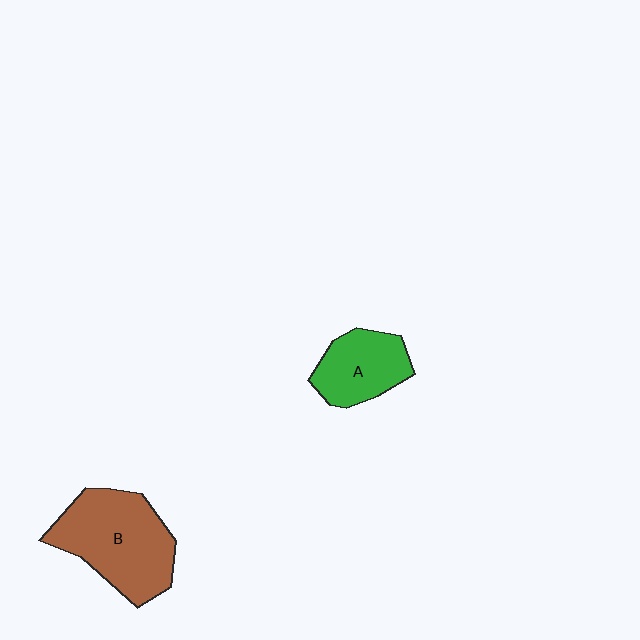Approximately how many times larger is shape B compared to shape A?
Approximately 1.7 times.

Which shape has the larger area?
Shape B (brown).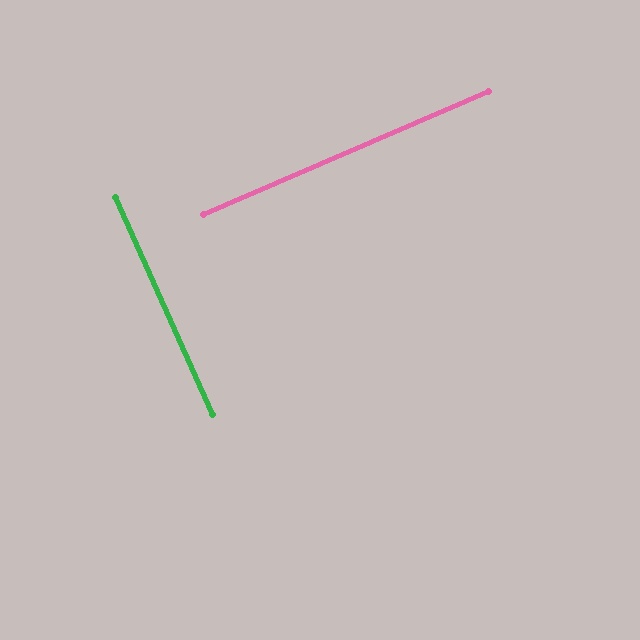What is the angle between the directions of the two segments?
Approximately 89 degrees.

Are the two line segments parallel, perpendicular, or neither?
Perpendicular — they meet at approximately 89°.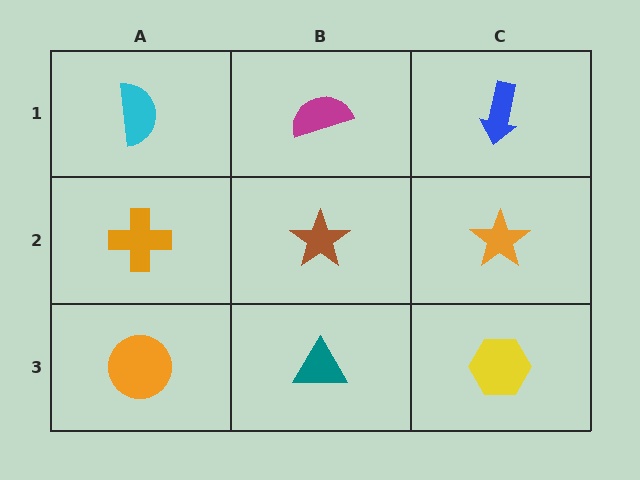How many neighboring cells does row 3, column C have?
2.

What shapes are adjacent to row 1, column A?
An orange cross (row 2, column A), a magenta semicircle (row 1, column B).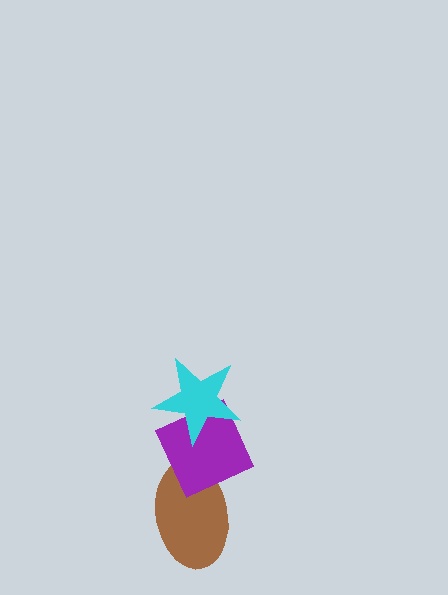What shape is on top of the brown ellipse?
The purple diamond is on top of the brown ellipse.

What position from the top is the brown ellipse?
The brown ellipse is 3rd from the top.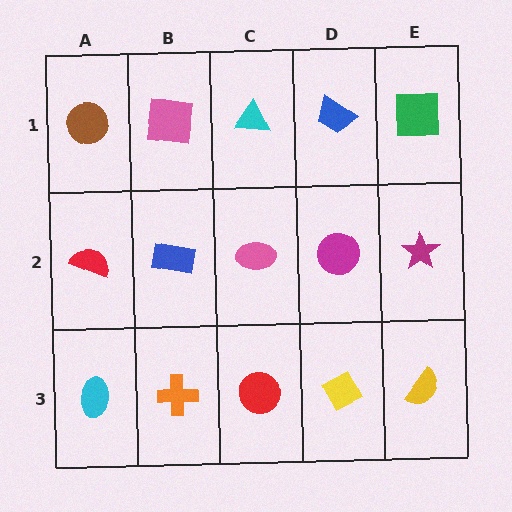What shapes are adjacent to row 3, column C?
A pink ellipse (row 2, column C), an orange cross (row 3, column B), a yellow diamond (row 3, column D).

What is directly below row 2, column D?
A yellow diamond.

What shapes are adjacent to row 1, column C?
A pink ellipse (row 2, column C), a pink square (row 1, column B), a blue trapezoid (row 1, column D).